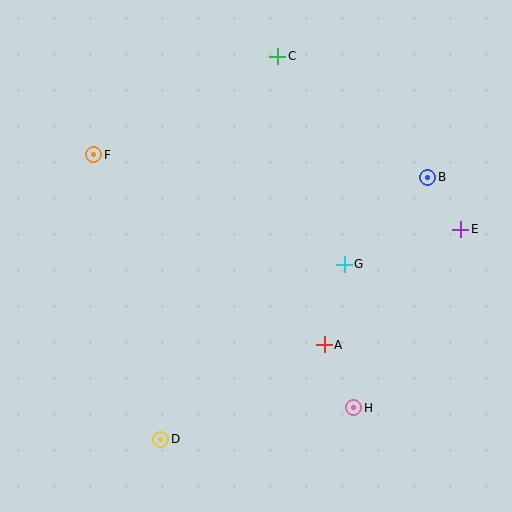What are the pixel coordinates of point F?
Point F is at (94, 155).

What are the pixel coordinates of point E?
Point E is at (461, 229).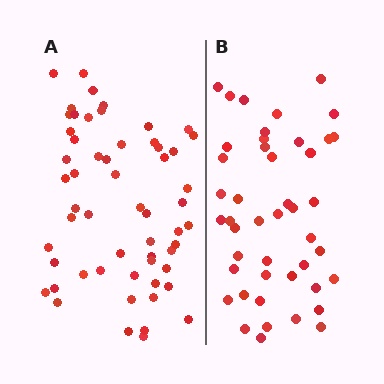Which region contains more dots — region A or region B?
Region A (the left region) has more dots.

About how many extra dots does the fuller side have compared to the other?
Region A has roughly 12 or so more dots than region B.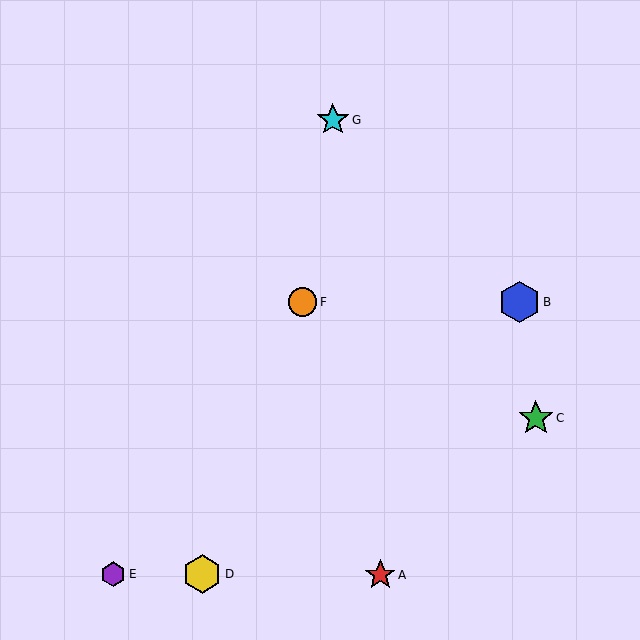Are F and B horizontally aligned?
Yes, both are at y≈302.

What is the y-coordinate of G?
Object G is at y≈120.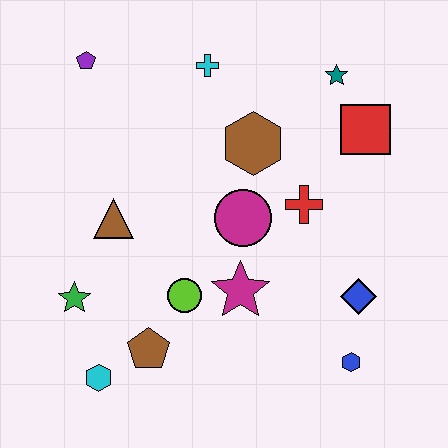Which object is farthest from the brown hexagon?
The cyan hexagon is farthest from the brown hexagon.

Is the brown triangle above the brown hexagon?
No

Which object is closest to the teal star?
The red square is closest to the teal star.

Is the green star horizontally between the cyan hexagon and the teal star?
No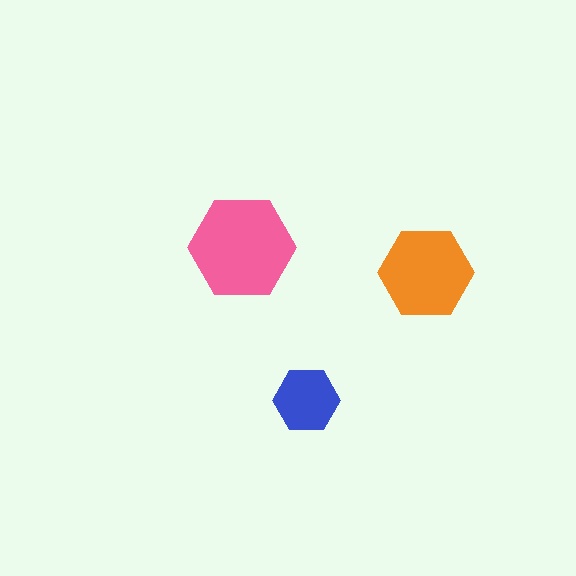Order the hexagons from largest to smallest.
the pink one, the orange one, the blue one.